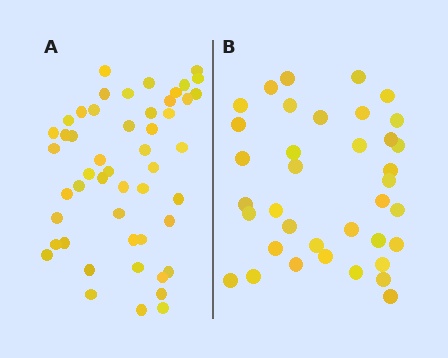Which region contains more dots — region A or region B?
Region A (the left region) has more dots.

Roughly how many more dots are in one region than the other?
Region A has approximately 15 more dots than region B.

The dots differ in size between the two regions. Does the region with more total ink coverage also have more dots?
No. Region B has more total ink coverage because its dots are larger, but region A actually contains more individual dots. Total area can be misleading — the number of items is what matters here.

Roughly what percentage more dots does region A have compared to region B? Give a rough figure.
About 35% more.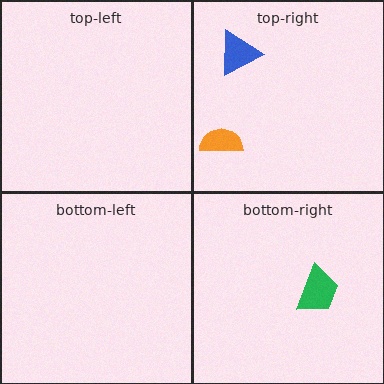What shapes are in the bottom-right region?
The green trapezoid.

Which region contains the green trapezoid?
The bottom-right region.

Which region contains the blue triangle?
The top-right region.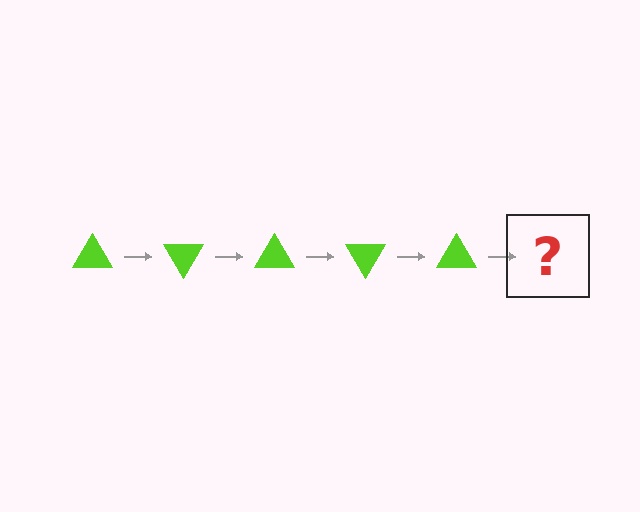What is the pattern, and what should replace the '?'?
The pattern is that the triangle rotates 60 degrees each step. The '?' should be a lime triangle rotated 300 degrees.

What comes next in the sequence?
The next element should be a lime triangle rotated 300 degrees.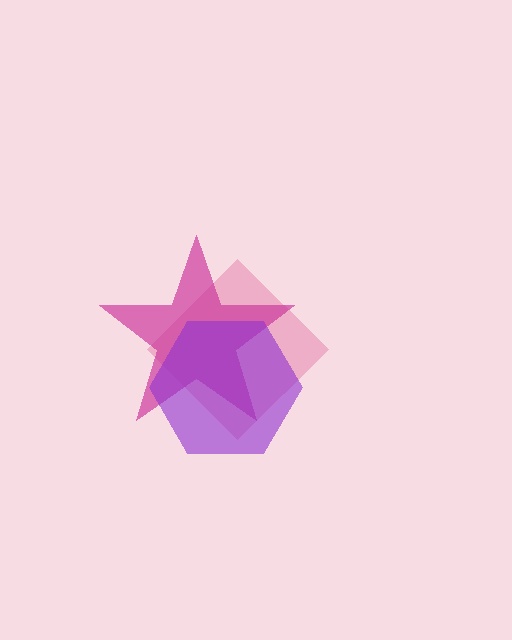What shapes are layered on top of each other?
The layered shapes are: a pink diamond, a magenta star, a purple hexagon.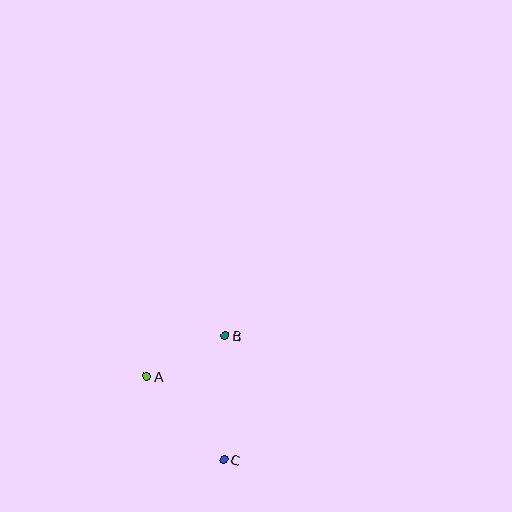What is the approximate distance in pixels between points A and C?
The distance between A and C is approximately 113 pixels.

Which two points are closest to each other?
Points A and B are closest to each other.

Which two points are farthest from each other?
Points B and C are farthest from each other.